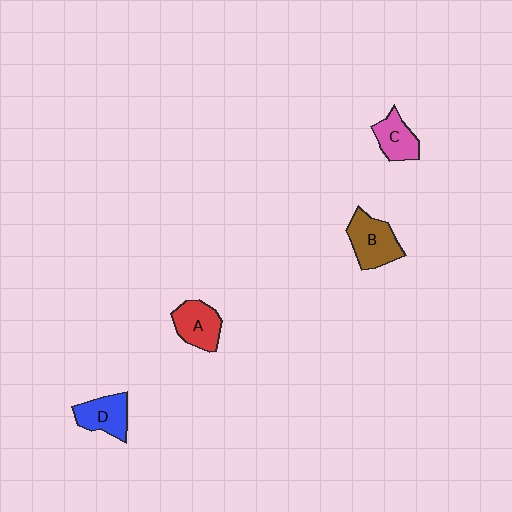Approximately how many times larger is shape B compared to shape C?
Approximately 1.4 times.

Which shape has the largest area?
Shape B (brown).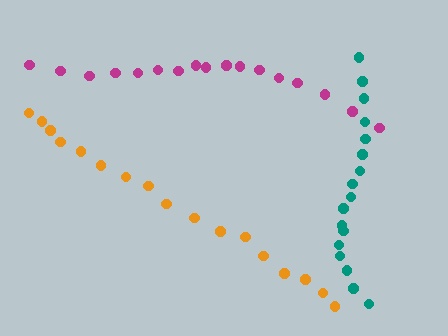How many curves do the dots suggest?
There are 3 distinct paths.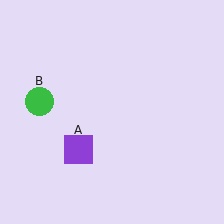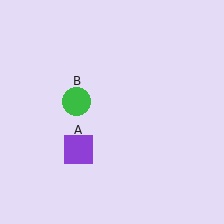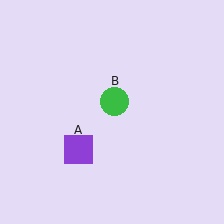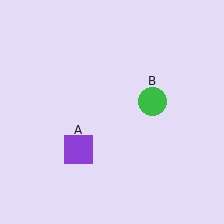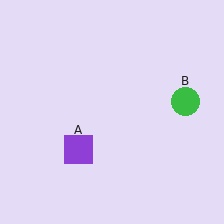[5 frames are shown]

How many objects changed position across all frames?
1 object changed position: green circle (object B).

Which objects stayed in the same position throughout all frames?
Purple square (object A) remained stationary.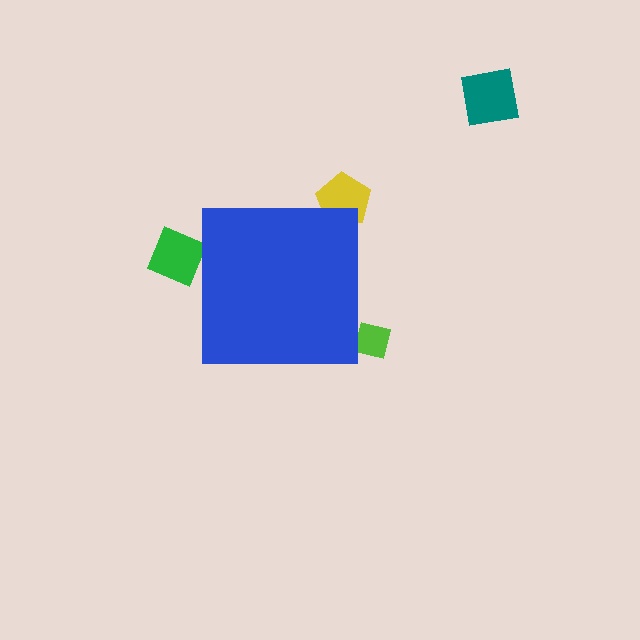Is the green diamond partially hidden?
Yes, the green diamond is partially hidden behind the blue square.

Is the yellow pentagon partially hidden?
Yes, the yellow pentagon is partially hidden behind the blue square.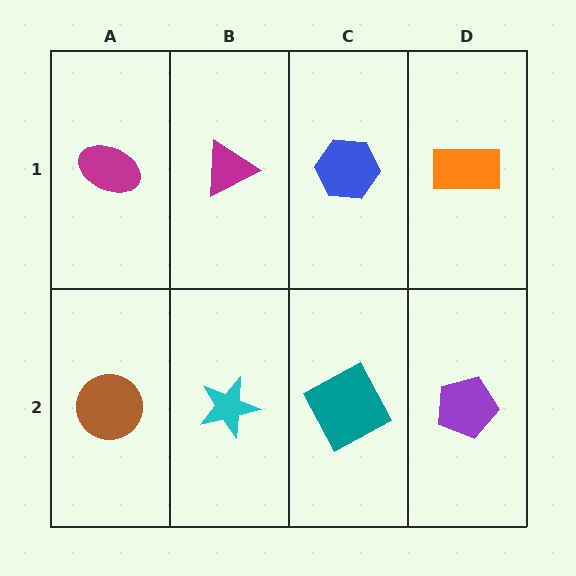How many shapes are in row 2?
4 shapes.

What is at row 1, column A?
A magenta ellipse.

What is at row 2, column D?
A purple pentagon.